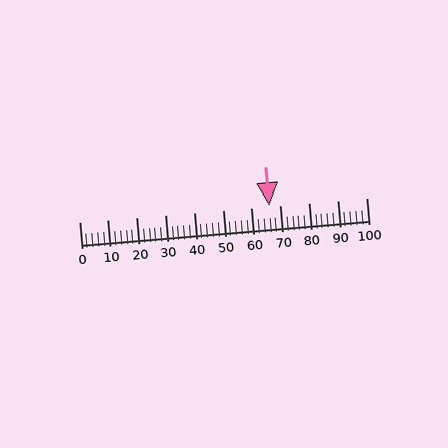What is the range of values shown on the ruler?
The ruler shows values from 0 to 100.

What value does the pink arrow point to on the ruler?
The pink arrow points to approximately 66.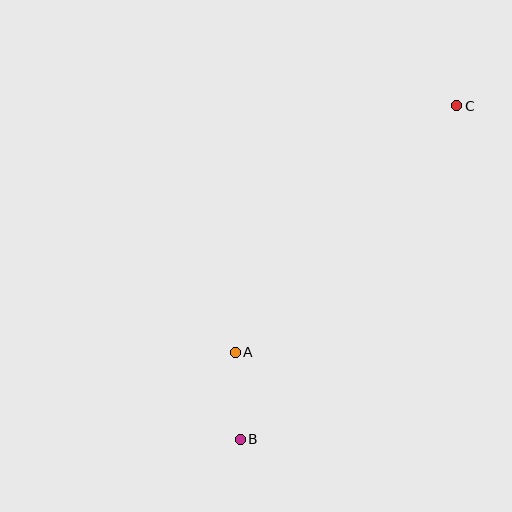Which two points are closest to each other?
Points A and B are closest to each other.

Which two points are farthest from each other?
Points B and C are farthest from each other.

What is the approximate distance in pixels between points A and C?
The distance between A and C is approximately 331 pixels.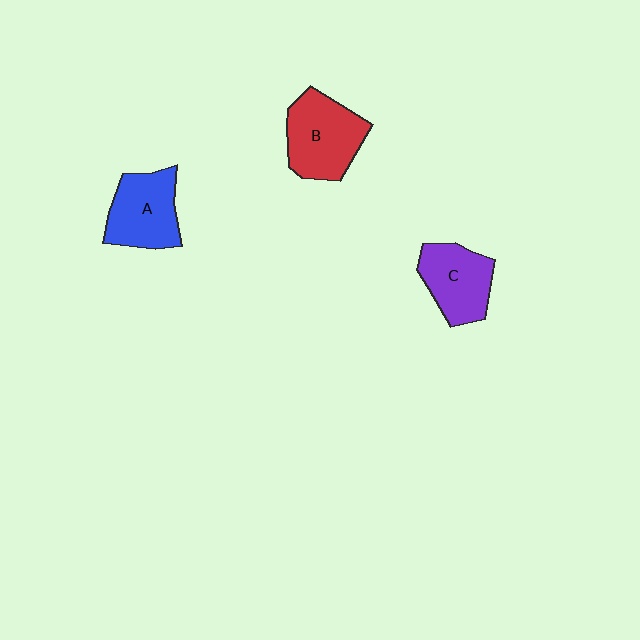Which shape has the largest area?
Shape B (red).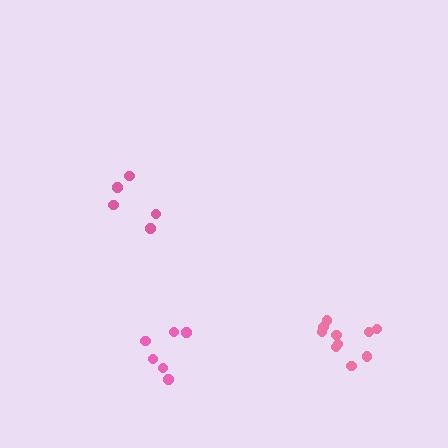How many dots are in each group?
Group 1: 6 dots, Group 2: 5 dots, Group 3: 10 dots (21 total).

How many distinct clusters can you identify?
There are 3 distinct clusters.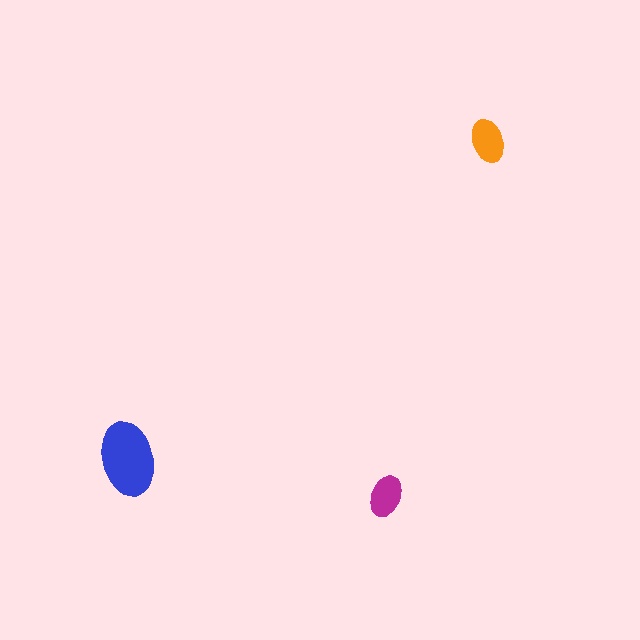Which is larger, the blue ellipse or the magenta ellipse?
The blue one.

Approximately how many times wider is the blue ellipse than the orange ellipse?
About 1.5 times wider.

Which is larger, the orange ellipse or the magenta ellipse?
The orange one.